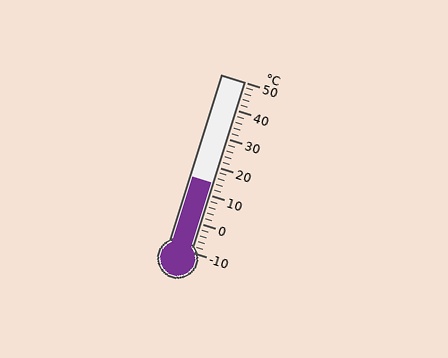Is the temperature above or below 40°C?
The temperature is below 40°C.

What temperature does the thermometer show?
The thermometer shows approximately 14°C.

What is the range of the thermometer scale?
The thermometer scale ranges from -10°C to 50°C.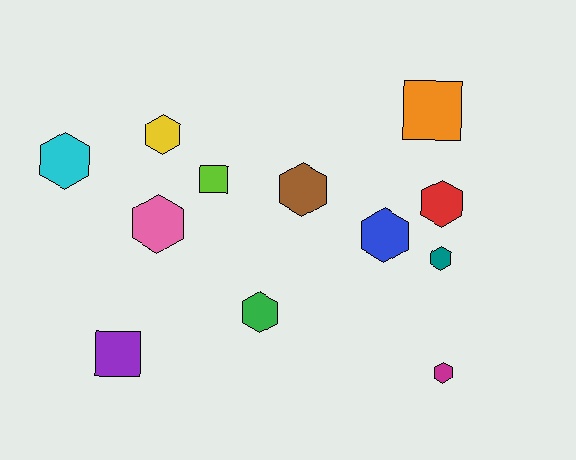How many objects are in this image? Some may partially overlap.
There are 12 objects.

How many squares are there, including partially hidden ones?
There are 3 squares.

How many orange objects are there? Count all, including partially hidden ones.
There is 1 orange object.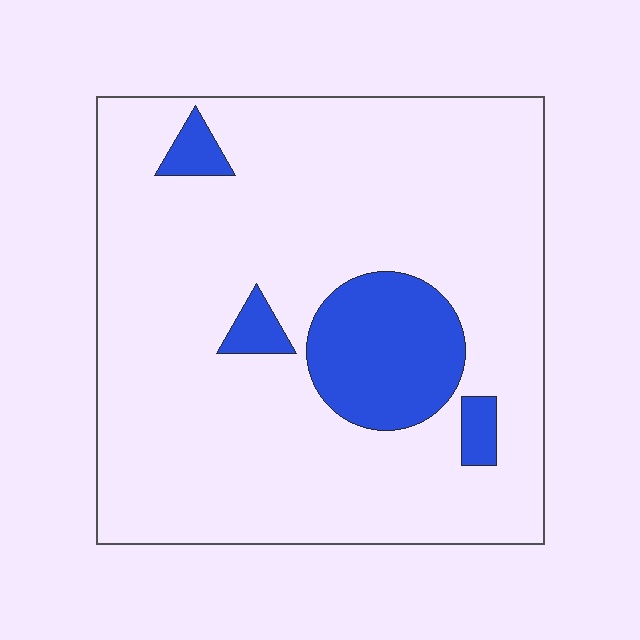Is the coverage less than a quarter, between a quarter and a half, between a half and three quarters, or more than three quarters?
Less than a quarter.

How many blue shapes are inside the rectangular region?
4.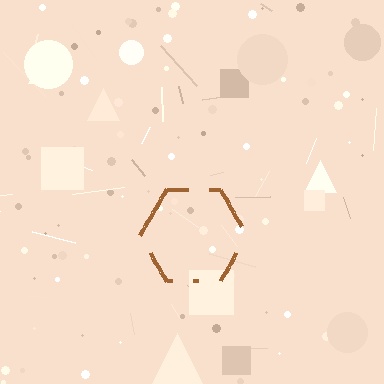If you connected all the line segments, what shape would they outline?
They would outline a hexagon.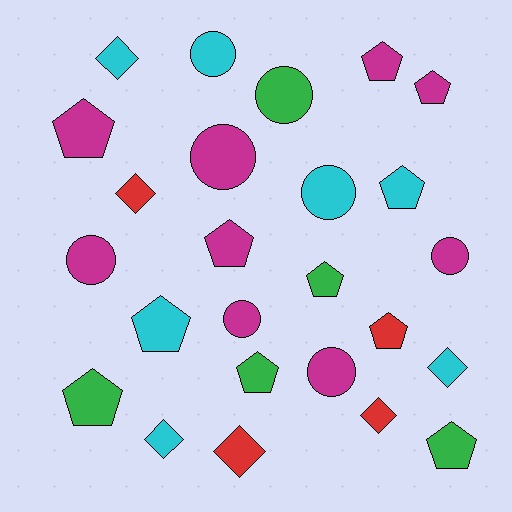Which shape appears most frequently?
Pentagon, with 11 objects.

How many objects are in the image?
There are 25 objects.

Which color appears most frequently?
Magenta, with 9 objects.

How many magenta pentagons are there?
There are 4 magenta pentagons.